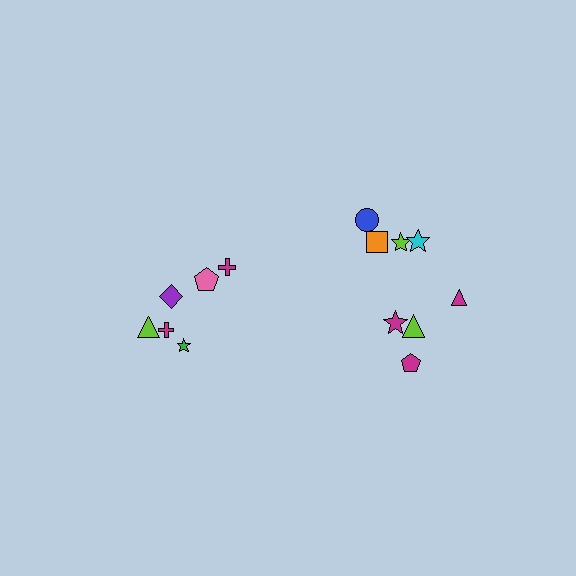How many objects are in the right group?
There are 8 objects.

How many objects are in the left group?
There are 6 objects.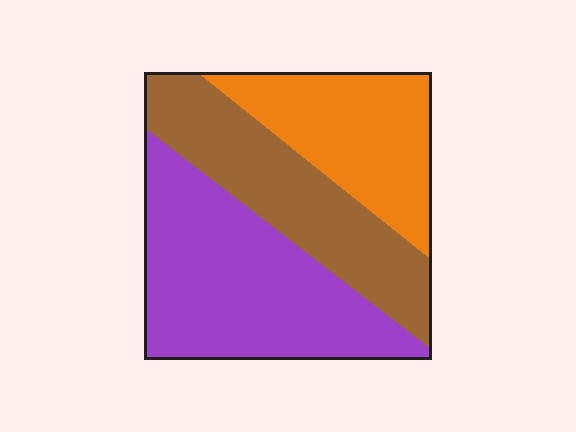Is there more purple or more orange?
Purple.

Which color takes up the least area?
Orange, at roughly 25%.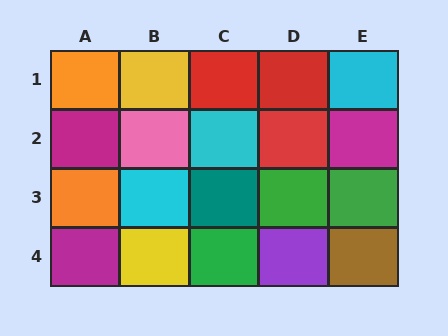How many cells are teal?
1 cell is teal.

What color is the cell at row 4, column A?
Magenta.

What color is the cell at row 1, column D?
Red.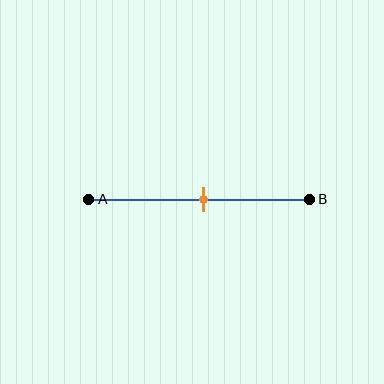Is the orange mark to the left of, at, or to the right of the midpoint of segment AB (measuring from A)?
The orange mark is approximately at the midpoint of segment AB.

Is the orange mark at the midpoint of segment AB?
Yes, the mark is approximately at the midpoint.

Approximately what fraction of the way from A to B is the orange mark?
The orange mark is approximately 50% of the way from A to B.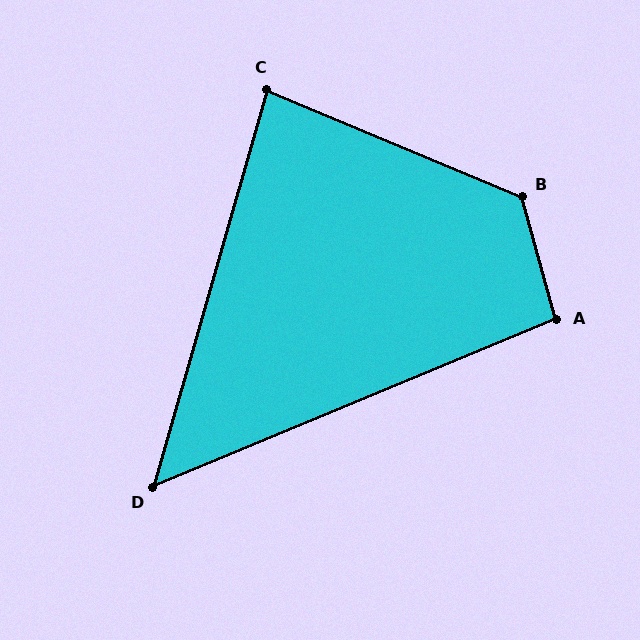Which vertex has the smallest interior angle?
D, at approximately 51 degrees.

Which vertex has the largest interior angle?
B, at approximately 129 degrees.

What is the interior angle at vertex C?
Approximately 83 degrees (acute).